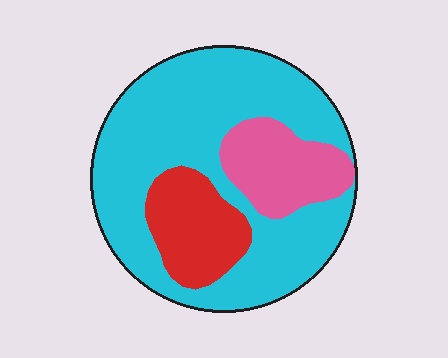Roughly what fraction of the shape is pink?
Pink takes up less than a quarter of the shape.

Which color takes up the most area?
Cyan, at roughly 70%.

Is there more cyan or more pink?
Cyan.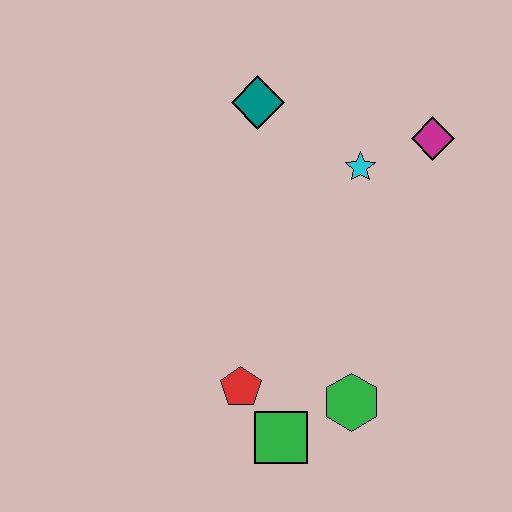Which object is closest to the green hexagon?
The green square is closest to the green hexagon.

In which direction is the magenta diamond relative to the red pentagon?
The magenta diamond is above the red pentagon.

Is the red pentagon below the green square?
No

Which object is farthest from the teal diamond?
The green square is farthest from the teal diamond.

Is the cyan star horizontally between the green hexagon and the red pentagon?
No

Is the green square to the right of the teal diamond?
Yes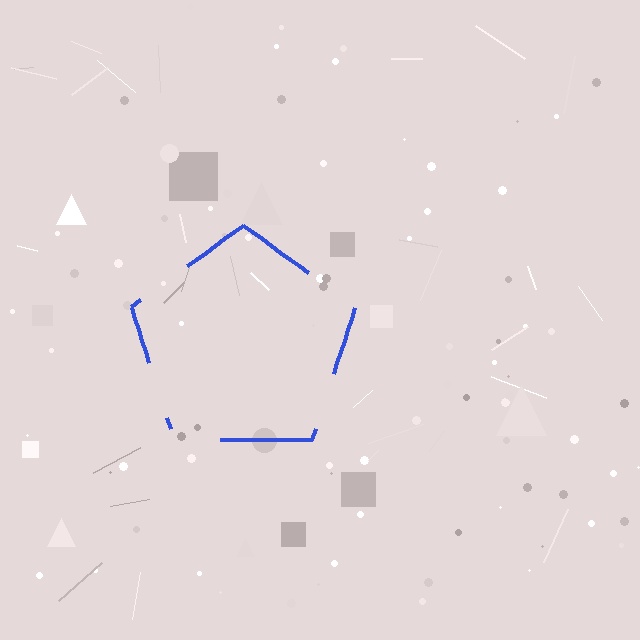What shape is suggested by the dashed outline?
The dashed outline suggests a pentagon.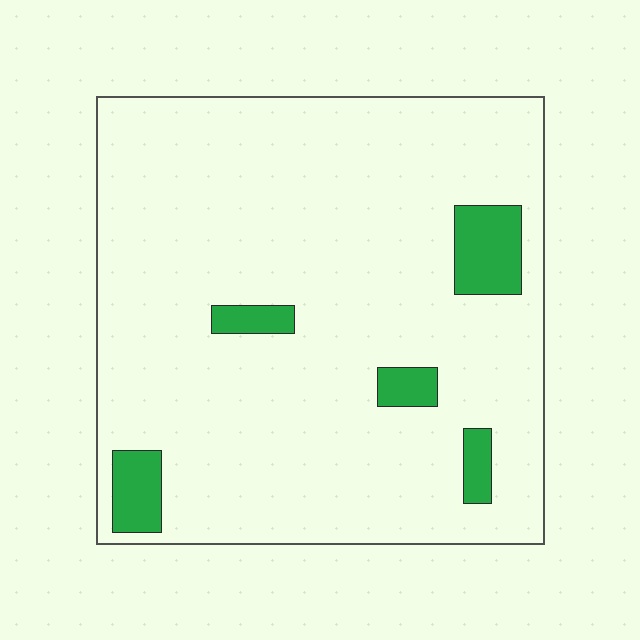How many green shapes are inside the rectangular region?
5.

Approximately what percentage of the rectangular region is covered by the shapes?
Approximately 10%.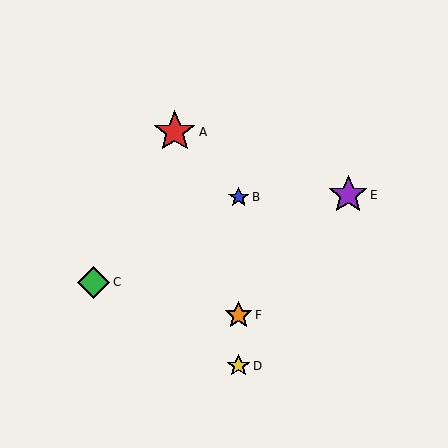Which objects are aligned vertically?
Objects B, D, F are aligned vertically.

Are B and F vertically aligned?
Yes, both are at x≈239.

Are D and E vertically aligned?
No, D is at x≈239 and E is at x≈348.